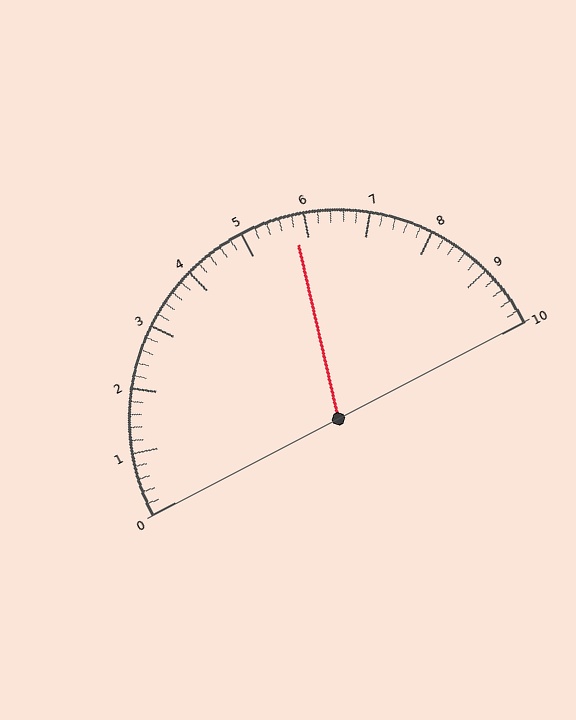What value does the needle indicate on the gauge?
The needle indicates approximately 5.8.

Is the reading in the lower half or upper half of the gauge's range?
The reading is in the upper half of the range (0 to 10).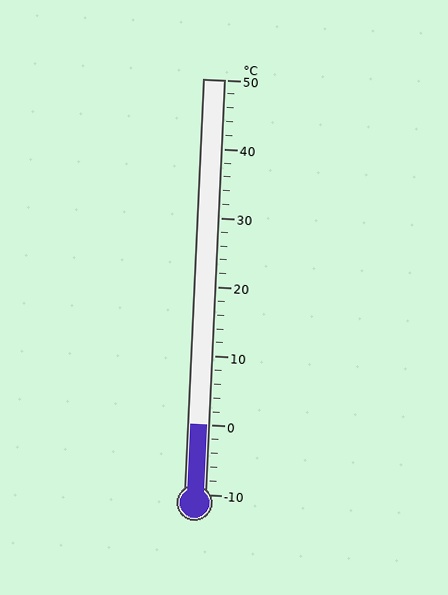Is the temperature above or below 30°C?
The temperature is below 30°C.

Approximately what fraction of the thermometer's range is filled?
The thermometer is filled to approximately 15% of its range.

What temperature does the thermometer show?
The thermometer shows approximately 0°C.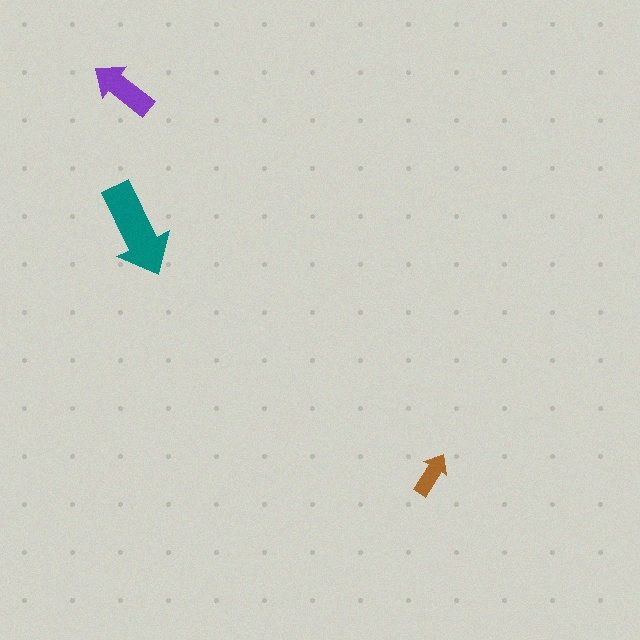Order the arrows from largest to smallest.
the teal one, the purple one, the brown one.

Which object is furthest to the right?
The brown arrow is rightmost.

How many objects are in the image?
There are 3 objects in the image.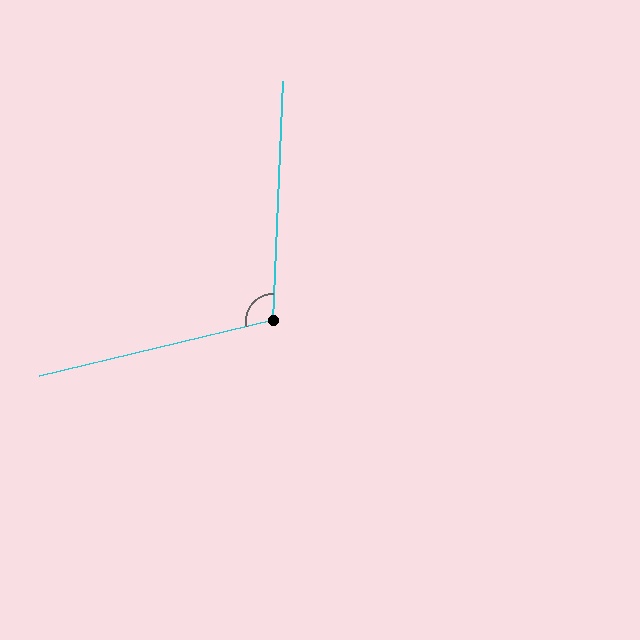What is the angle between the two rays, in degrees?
Approximately 106 degrees.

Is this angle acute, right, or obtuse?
It is obtuse.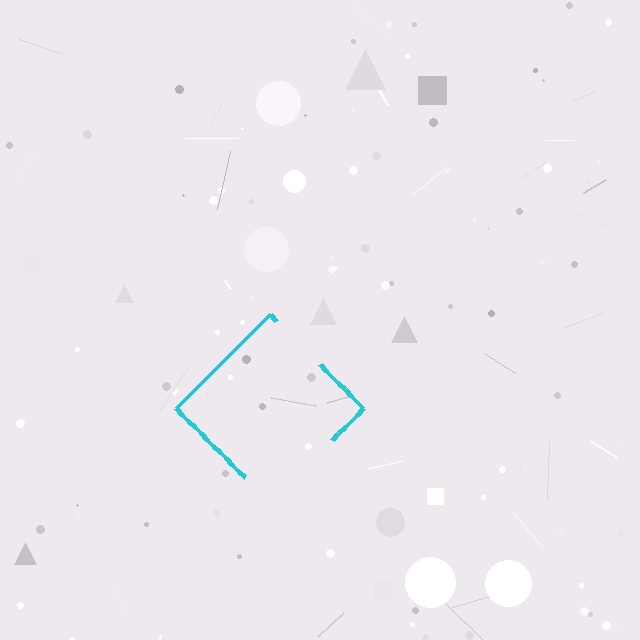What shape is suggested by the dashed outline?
The dashed outline suggests a diamond.